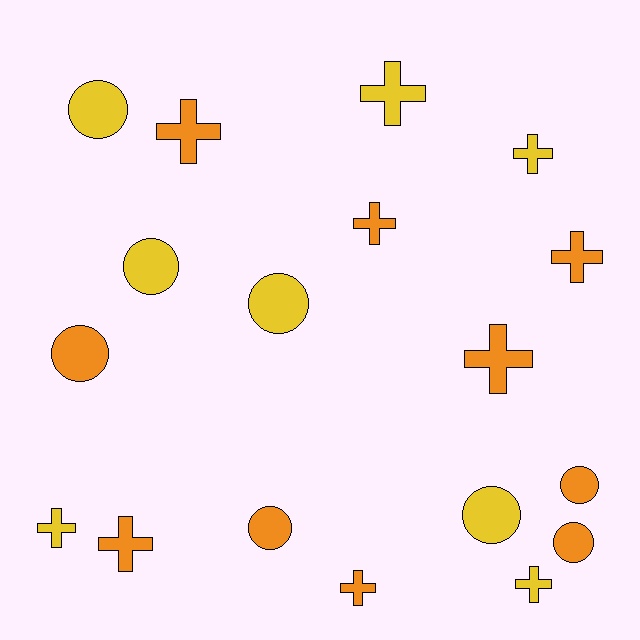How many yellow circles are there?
There are 4 yellow circles.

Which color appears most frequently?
Orange, with 10 objects.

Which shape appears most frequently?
Cross, with 10 objects.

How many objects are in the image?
There are 18 objects.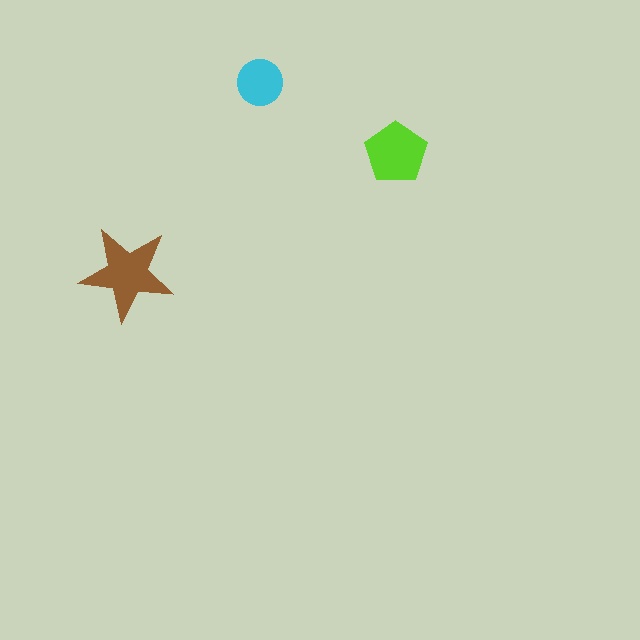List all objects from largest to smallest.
The brown star, the lime pentagon, the cyan circle.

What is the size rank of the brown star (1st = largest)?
1st.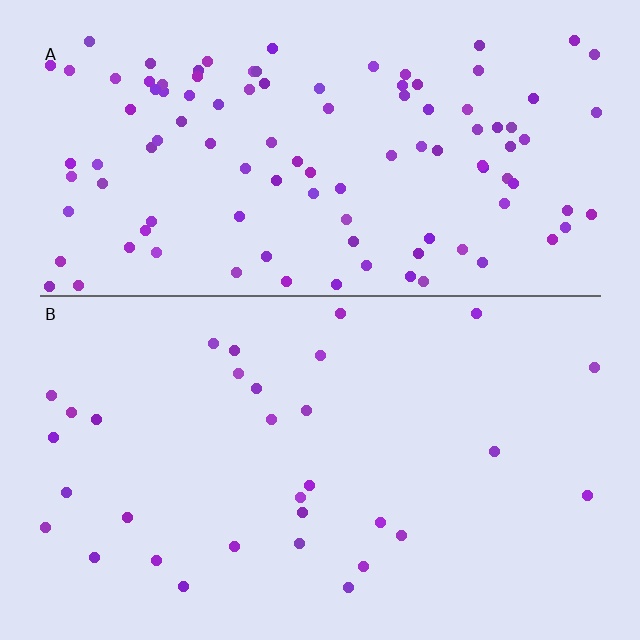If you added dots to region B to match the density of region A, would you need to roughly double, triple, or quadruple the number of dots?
Approximately triple.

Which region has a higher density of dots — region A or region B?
A (the top).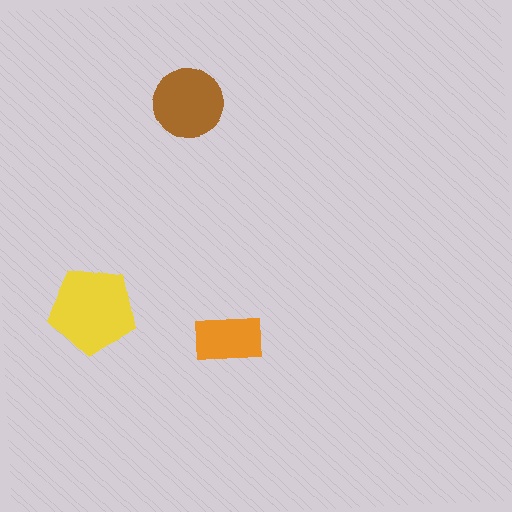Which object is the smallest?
The orange rectangle.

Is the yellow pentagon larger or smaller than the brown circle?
Larger.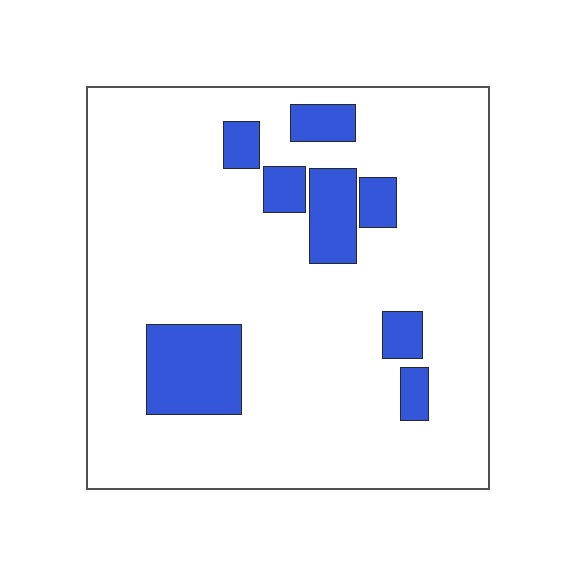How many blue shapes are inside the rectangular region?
8.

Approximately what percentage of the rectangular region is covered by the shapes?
Approximately 15%.